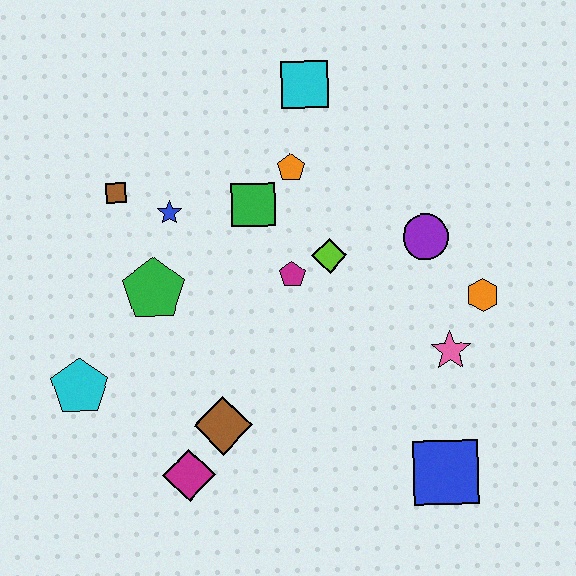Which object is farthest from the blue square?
The brown square is farthest from the blue square.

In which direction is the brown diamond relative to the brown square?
The brown diamond is below the brown square.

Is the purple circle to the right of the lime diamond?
Yes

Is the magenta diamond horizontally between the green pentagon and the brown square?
No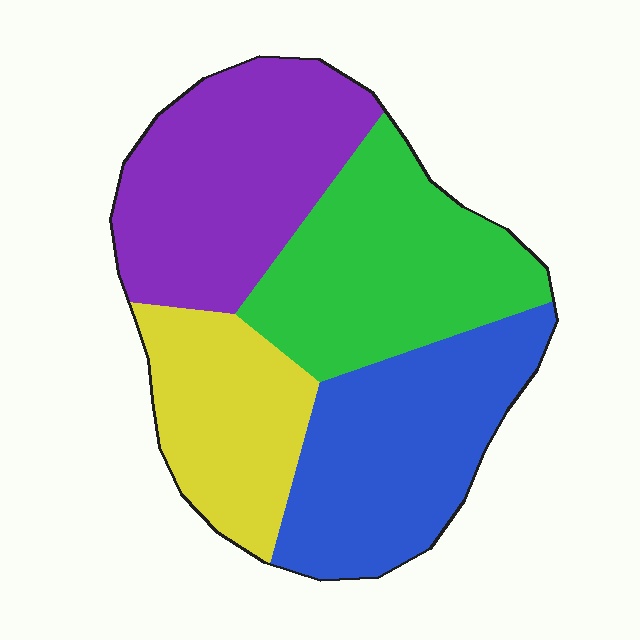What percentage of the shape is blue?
Blue takes up about one quarter (1/4) of the shape.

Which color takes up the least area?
Yellow, at roughly 20%.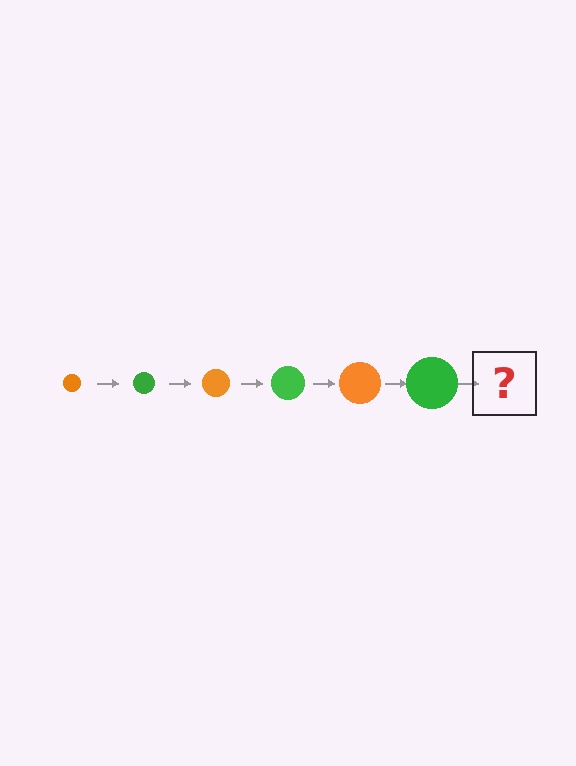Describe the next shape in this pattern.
It should be an orange circle, larger than the previous one.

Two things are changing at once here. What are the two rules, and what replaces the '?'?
The two rules are that the circle grows larger each step and the color cycles through orange and green. The '?' should be an orange circle, larger than the previous one.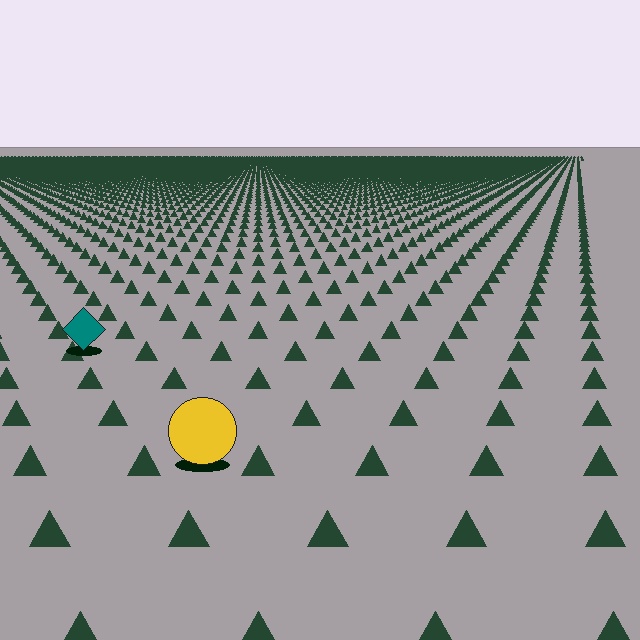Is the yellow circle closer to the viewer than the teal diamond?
Yes. The yellow circle is closer — you can tell from the texture gradient: the ground texture is coarser near it.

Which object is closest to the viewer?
The yellow circle is closest. The texture marks near it are larger and more spread out.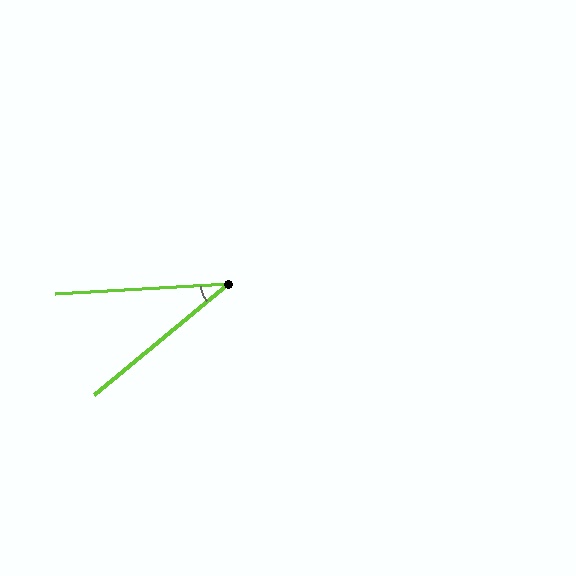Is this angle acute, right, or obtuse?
It is acute.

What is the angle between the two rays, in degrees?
Approximately 37 degrees.